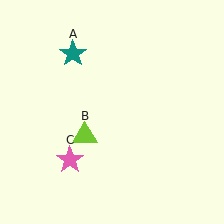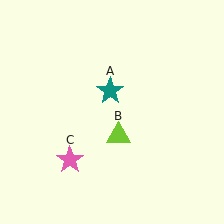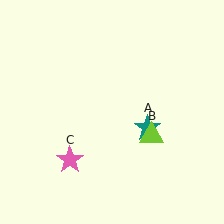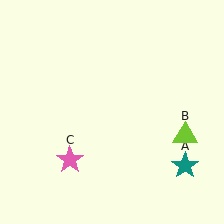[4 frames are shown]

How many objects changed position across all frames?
2 objects changed position: teal star (object A), lime triangle (object B).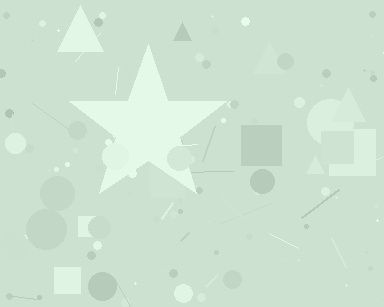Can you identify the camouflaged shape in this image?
The camouflaged shape is a star.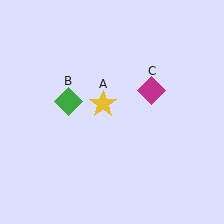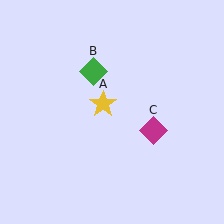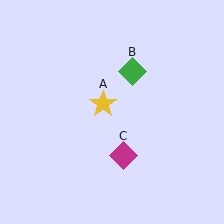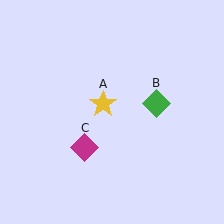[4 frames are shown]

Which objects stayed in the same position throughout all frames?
Yellow star (object A) remained stationary.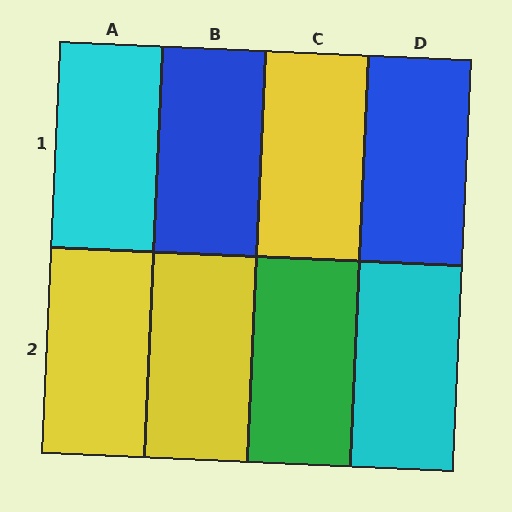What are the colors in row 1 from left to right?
Cyan, blue, yellow, blue.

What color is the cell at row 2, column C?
Green.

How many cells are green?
1 cell is green.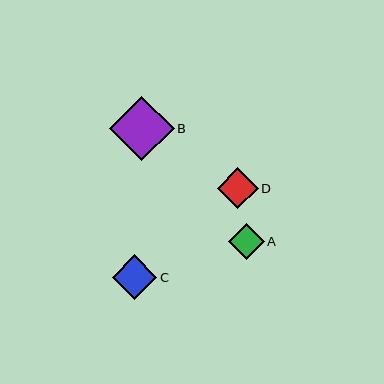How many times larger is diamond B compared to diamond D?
Diamond B is approximately 1.6 times the size of diamond D.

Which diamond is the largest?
Diamond B is the largest with a size of approximately 64 pixels.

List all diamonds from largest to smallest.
From largest to smallest: B, C, D, A.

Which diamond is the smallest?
Diamond A is the smallest with a size of approximately 36 pixels.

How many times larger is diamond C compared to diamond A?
Diamond C is approximately 1.3 times the size of diamond A.